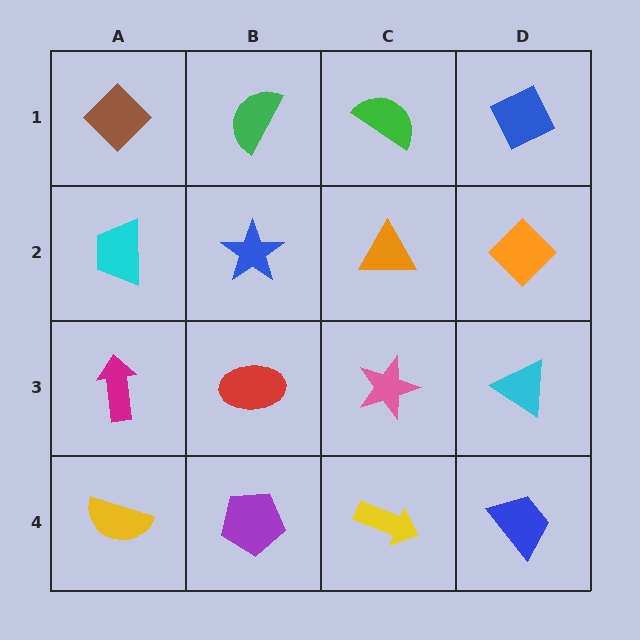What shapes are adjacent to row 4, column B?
A red ellipse (row 3, column B), a yellow semicircle (row 4, column A), a yellow arrow (row 4, column C).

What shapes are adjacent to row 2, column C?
A green semicircle (row 1, column C), a pink star (row 3, column C), a blue star (row 2, column B), an orange diamond (row 2, column D).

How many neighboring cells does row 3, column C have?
4.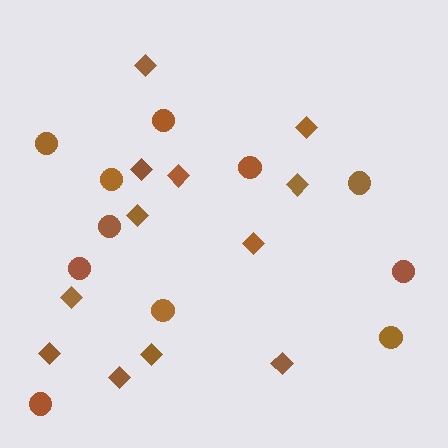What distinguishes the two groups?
There are 2 groups: one group of diamonds (12) and one group of circles (11).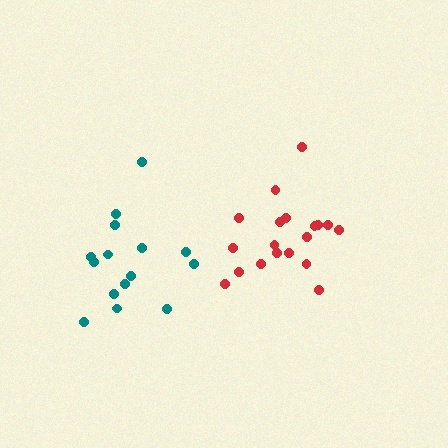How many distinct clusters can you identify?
There are 2 distinct clusters.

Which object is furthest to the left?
The teal cluster is leftmost.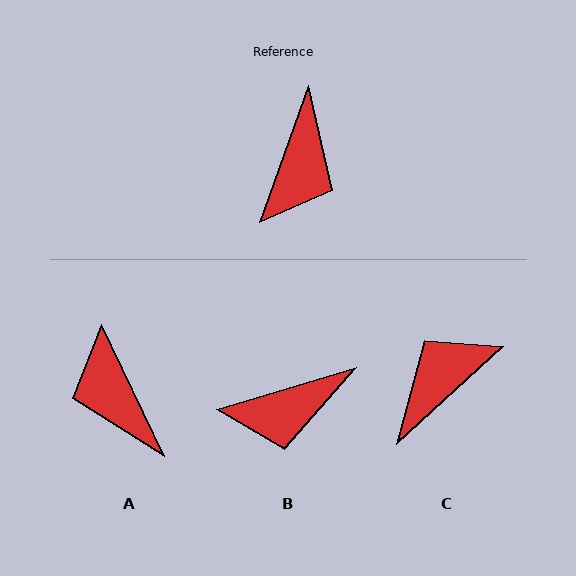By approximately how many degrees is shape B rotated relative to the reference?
Approximately 54 degrees clockwise.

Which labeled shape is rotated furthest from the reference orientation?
C, about 152 degrees away.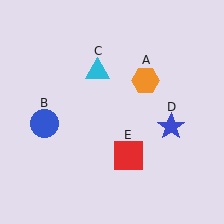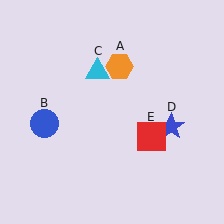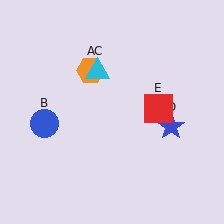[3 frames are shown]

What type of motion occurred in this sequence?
The orange hexagon (object A), red square (object E) rotated counterclockwise around the center of the scene.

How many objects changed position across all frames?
2 objects changed position: orange hexagon (object A), red square (object E).